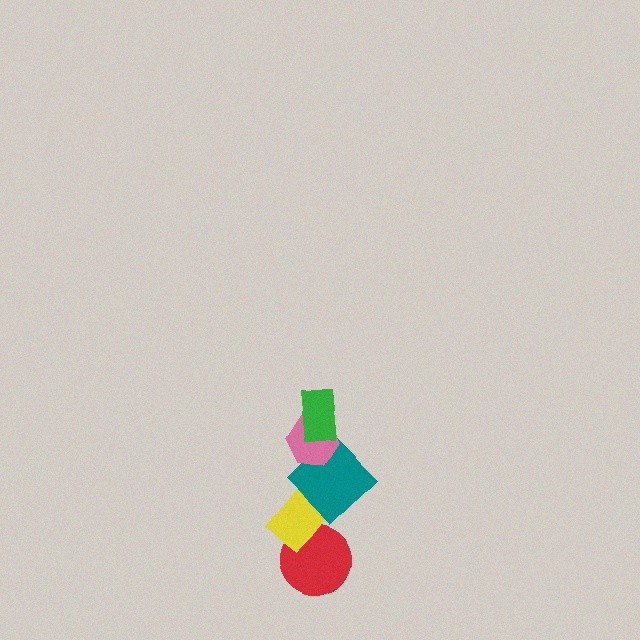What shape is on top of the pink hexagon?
The green rectangle is on top of the pink hexagon.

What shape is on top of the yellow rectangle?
The teal diamond is on top of the yellow rectangle.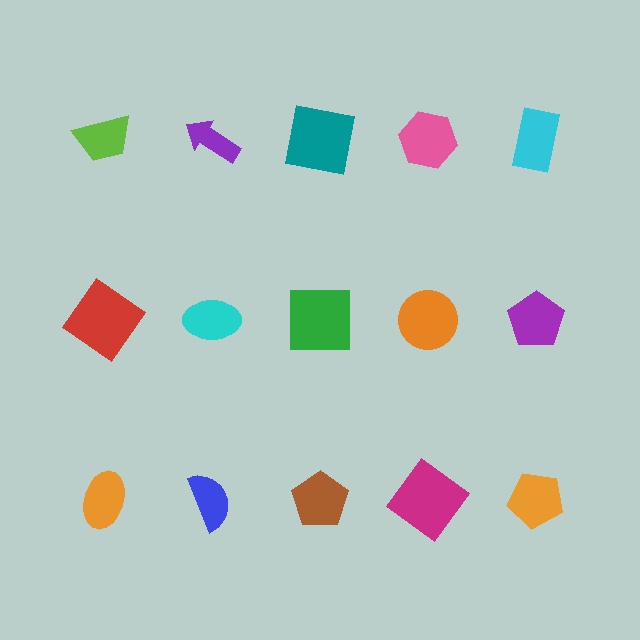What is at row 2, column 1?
A red diamond.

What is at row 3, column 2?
A blue semicircle.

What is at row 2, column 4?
An orange circle.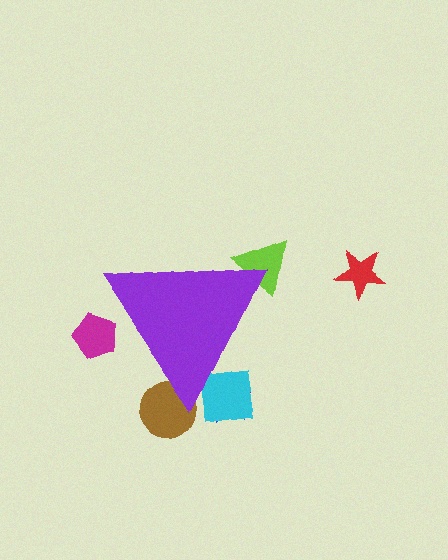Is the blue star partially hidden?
Yes, the blue star is partially hidden behind the purple triangle.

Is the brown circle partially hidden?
Yes, the brown circle is partially hidden behind the purple triangle.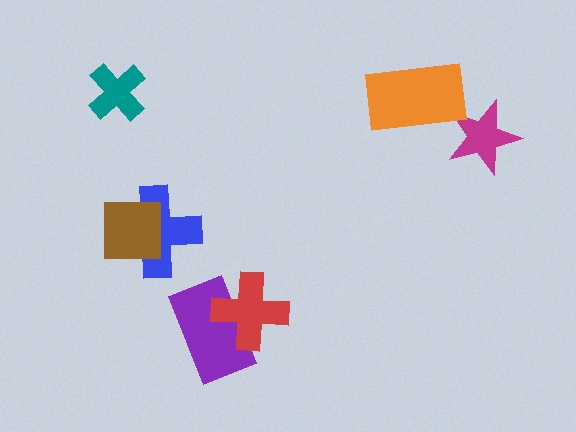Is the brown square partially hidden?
No, no other shape covers it.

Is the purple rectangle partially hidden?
Yes, it is partially covered by another shape.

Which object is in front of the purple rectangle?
The red cross is in front of the purple rectangle.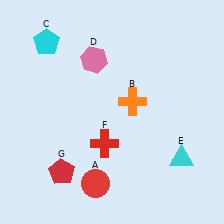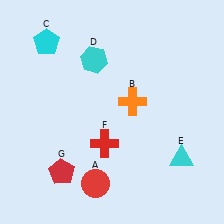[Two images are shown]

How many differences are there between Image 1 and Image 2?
There is 1 difference between the two images.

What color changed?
The hexagon (D) changed from pink in Image 1 to cyan in Image 2.